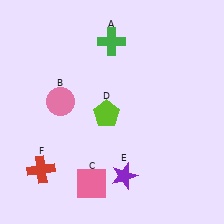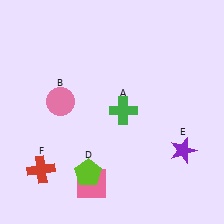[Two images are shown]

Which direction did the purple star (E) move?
The purple star (E) moved right.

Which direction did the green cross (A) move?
The green cross (A) moved down.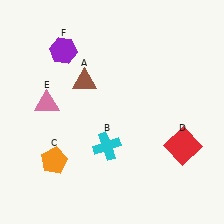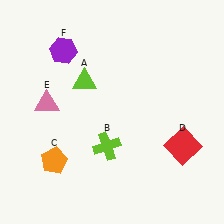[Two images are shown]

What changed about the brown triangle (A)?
In Image 1, A is brown. In Image 2, it changed to lime.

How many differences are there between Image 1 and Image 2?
There are 2 differences between the two images.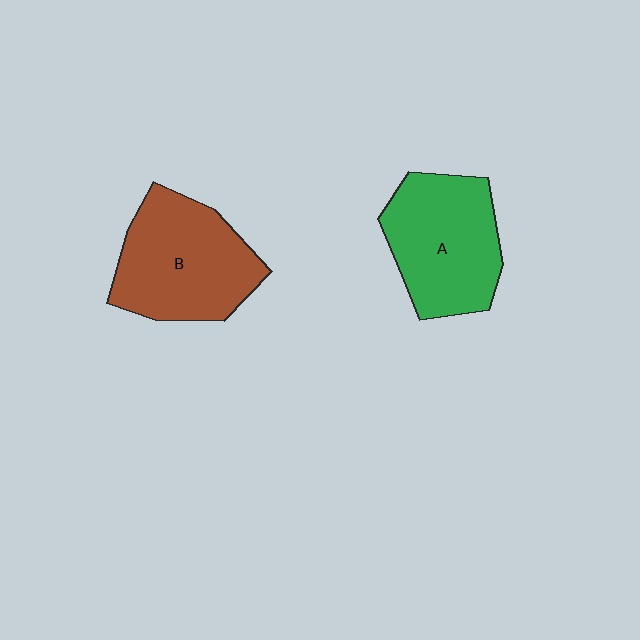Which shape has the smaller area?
Shape A (green).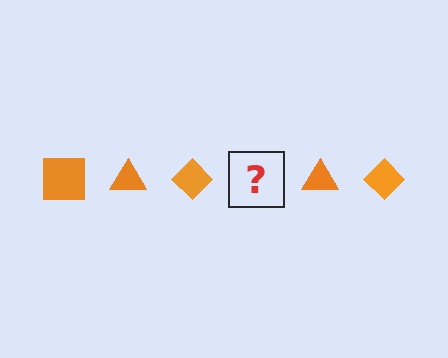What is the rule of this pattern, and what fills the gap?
The rule is that the pattern cycles through square, triangle, diamond shapes in orange. The gap should be filled with an orange square.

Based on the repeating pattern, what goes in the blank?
The blank should be an orange square.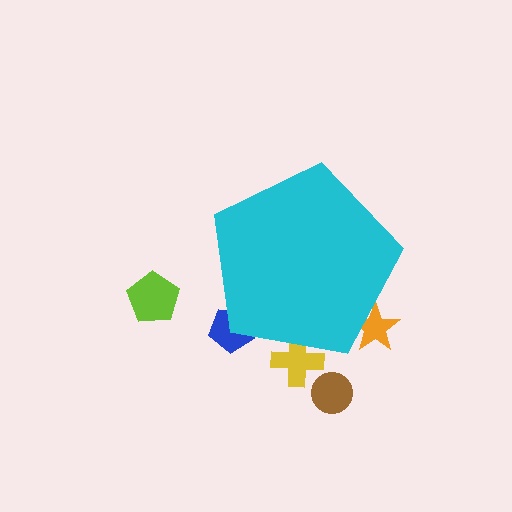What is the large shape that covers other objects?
A cyan pentagon.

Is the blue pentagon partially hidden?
Yes, the blue pentagon is partially hidden behind the cyan pentagon.